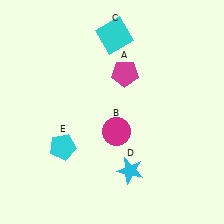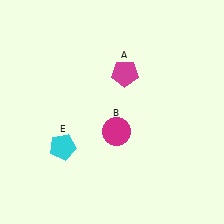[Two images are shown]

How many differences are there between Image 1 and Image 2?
There are 2 differences between the two images.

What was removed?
The cyan square (C), the cyan star (D) were removed in Image 2.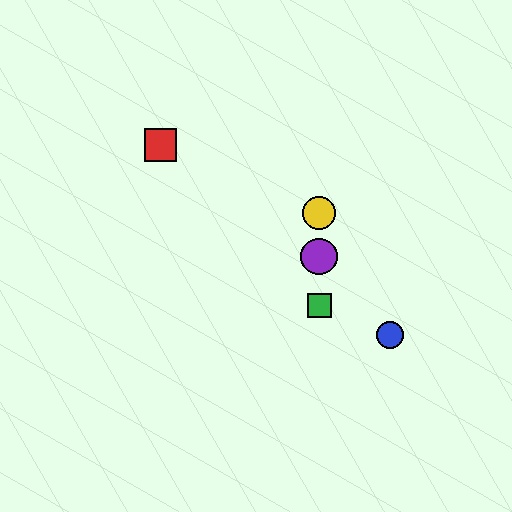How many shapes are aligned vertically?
3 shapes (the green square, the yellow circle, the purple circle) are aligned vertically.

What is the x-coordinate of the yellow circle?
The yellow circle is at x≈319.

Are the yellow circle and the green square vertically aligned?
Yes, both are at x≈319.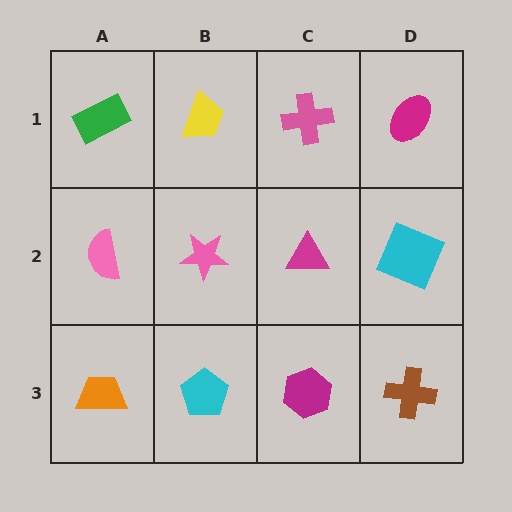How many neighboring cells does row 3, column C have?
3.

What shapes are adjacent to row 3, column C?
A magenta triangle (row 2, column C), a cyan pentagon (row 3, column B), a brown cross (row 3, column D).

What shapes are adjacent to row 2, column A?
A green rectangle (row 1, column A), an orange trapezoid (row 3, column A), a pink star (row 2, column B).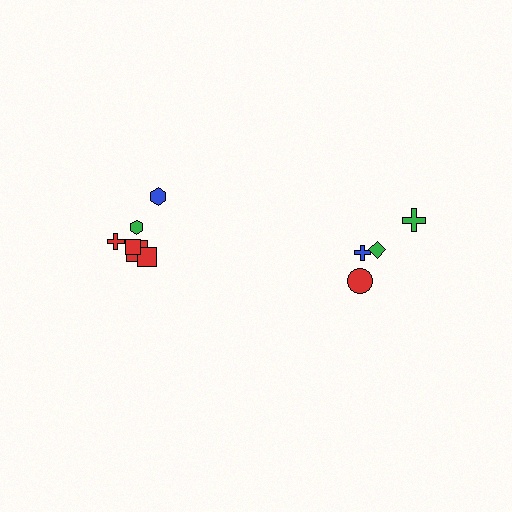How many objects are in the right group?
There are 4 objects.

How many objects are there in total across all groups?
There are 10 objects.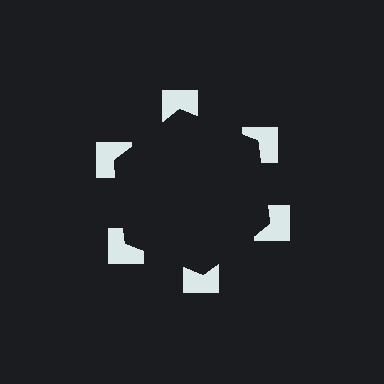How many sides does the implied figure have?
6 sides.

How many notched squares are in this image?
There are 6 — one at each vertex of the illusory hexagon.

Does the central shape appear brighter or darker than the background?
It typically appears slightly darker than the background, even though no actual brightness change is drawn.